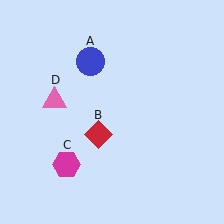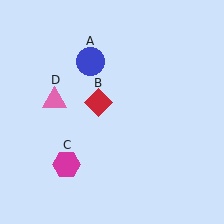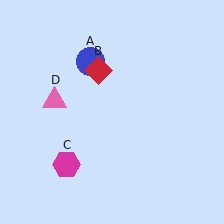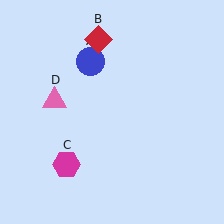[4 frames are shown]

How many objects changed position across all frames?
1 object changed position: red diamond (object B).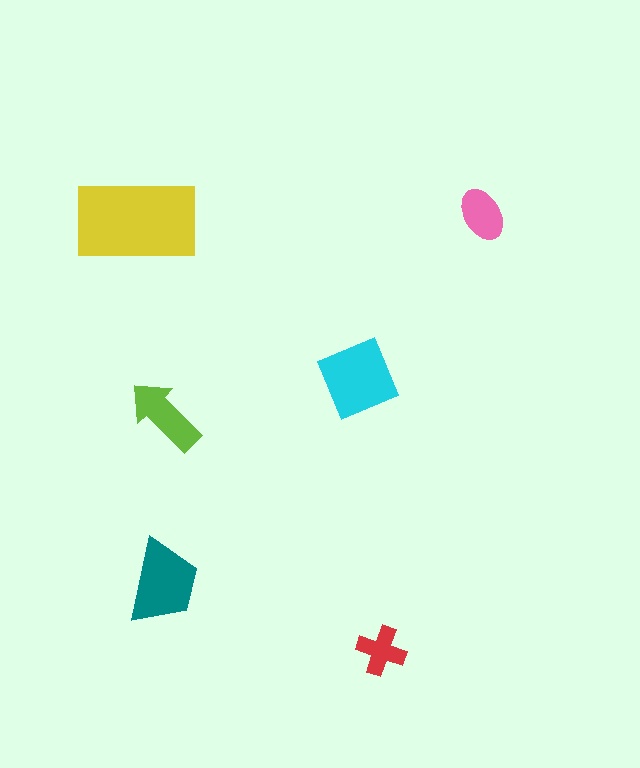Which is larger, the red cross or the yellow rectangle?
The yellow rectangle.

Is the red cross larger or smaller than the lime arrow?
Smaller.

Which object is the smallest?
The red cross.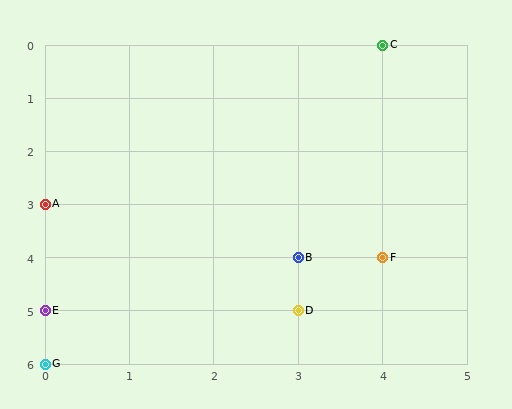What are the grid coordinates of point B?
Point B is at grid coordinates (3, 4).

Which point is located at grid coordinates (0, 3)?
Point A is at (0, 3).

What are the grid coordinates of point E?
Point E is at grid coordinates (0, 5).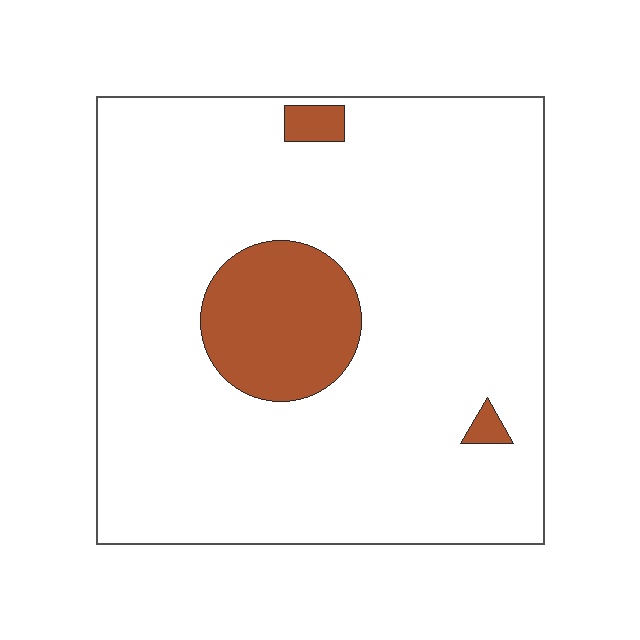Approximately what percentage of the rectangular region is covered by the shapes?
Approximately 10%.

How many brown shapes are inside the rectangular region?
3.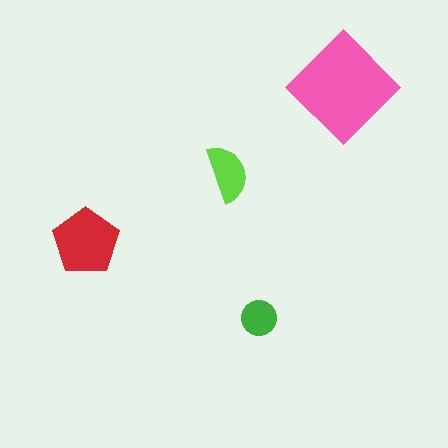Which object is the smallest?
The green circle.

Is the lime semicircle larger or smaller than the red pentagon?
Smaller.